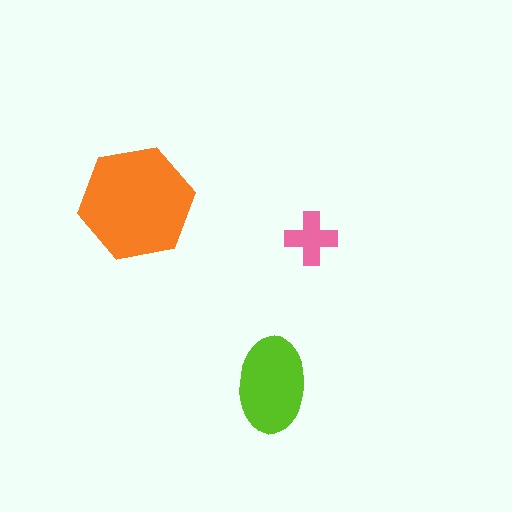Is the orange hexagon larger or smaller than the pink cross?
Larger.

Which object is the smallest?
The pink cross.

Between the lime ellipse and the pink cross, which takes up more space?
The lime ellipse.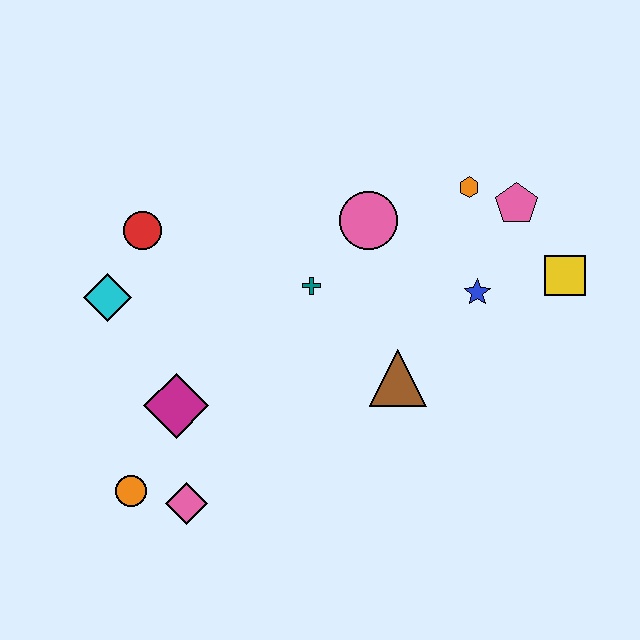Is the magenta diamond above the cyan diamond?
No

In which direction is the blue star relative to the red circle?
The blue star is to the right of the red circle.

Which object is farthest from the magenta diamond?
The yellow square is farthest from the magenta diamond.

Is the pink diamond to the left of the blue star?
Yes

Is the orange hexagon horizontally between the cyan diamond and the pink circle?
No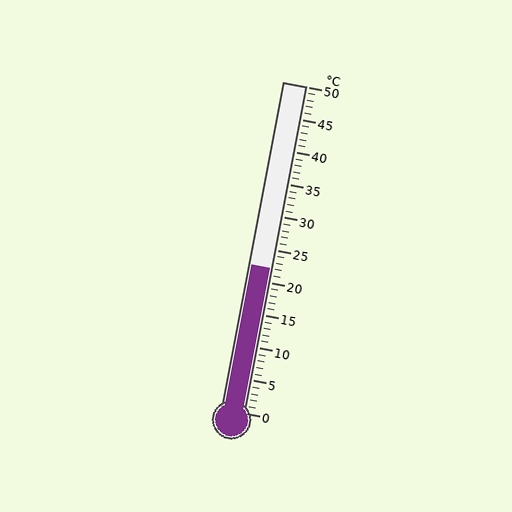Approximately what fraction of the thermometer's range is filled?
The thermometer is filled to approximately 45% of its range.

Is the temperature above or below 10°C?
The temperature is above 10°C.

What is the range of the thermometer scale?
The thermometer scale ranges from 0°C to 50°C.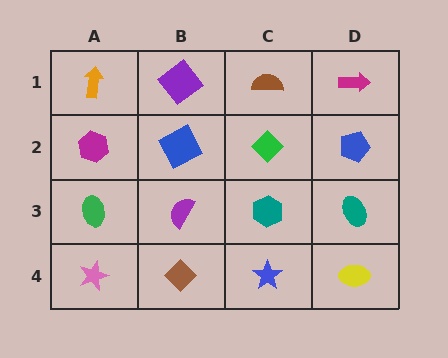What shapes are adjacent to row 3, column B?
A blue square (row 2, column B), a brown diamond (row 4, column B), a green ellipse (row 3, column A), a teal hexagon (row 3, column C).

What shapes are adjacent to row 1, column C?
A green diamond (row 2, column C), a purple diamond (row 1, column B), a magenta arrow (row 1, column D).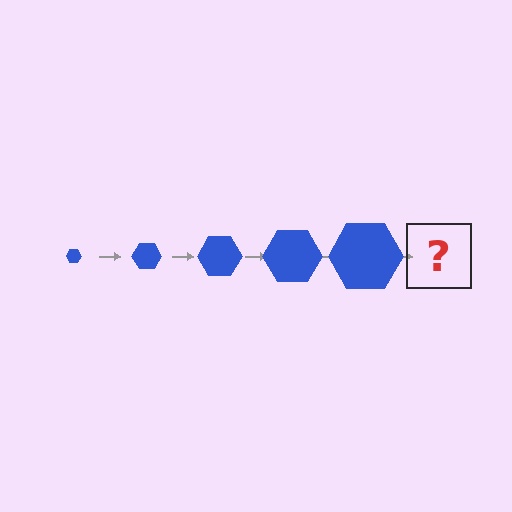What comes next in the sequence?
The next element should be a blue hexagon, larger than the previous one.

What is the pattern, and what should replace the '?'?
The pattern is that the hexagon gets progressively larger each step. The '?' should be a blue hexagon, larger than the previous one.